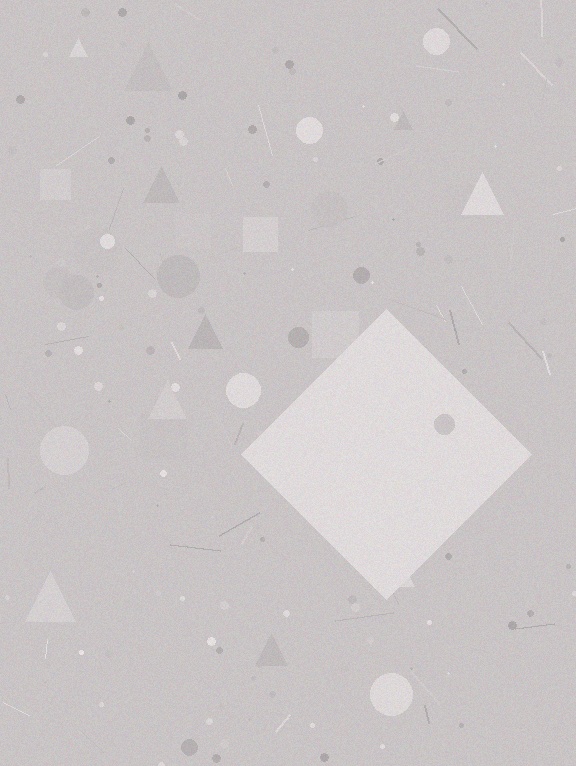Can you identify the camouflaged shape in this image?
The camouflaged shape is a diamond.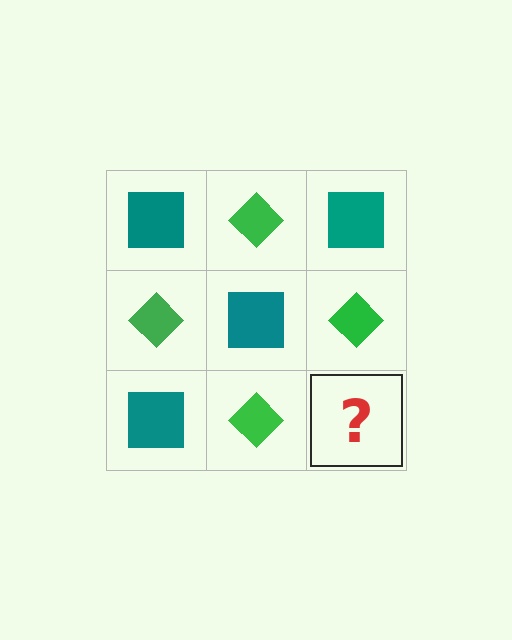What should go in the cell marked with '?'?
The missing cell should contain a teal square.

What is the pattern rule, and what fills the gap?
The rule is that it alternates teal square and green diamond in a checkerboard pattern. The gap should be filled with a teal square.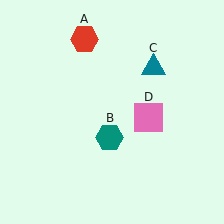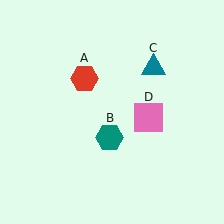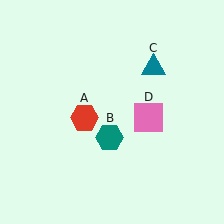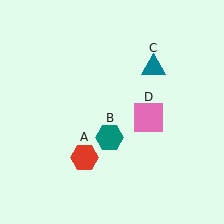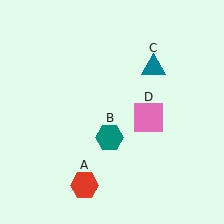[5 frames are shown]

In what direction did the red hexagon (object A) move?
The red hexagon (object A) moved down.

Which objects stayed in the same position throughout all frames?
Teal hexagon (object B) and teal triangle (object C) and pink square (object D) remained stationary.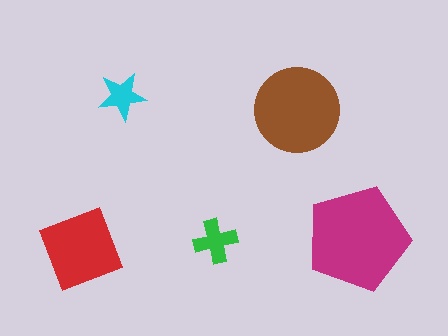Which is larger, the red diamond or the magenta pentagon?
The magenta pentagon.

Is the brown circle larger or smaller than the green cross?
Larger.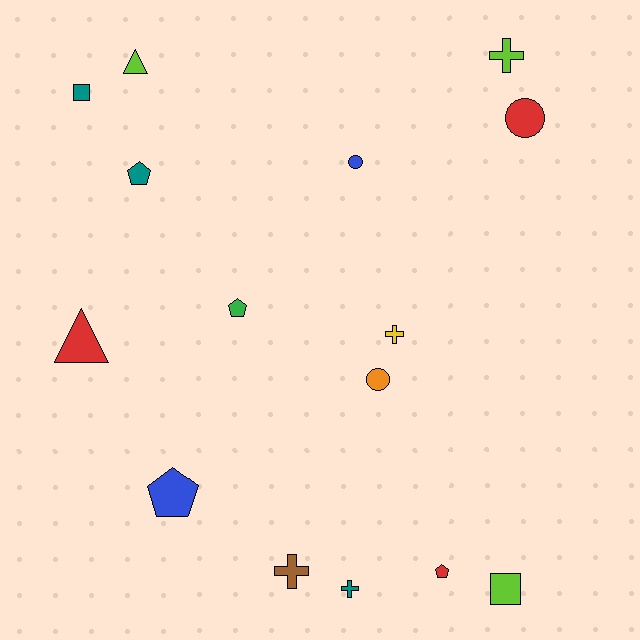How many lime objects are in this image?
There are 3 lime objects.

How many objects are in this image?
There are 15 objects.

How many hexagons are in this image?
There are no hexagons.